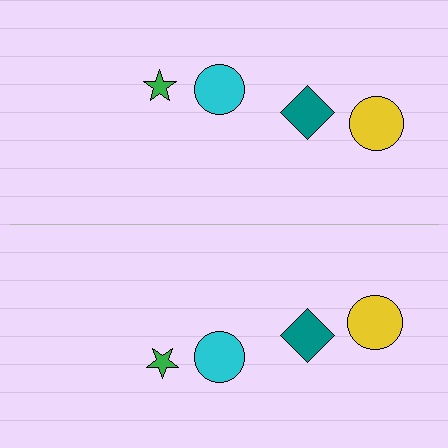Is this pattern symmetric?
Yes, this pattern has bilateral (reflection) symmetry.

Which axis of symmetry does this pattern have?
The pattern has a horizontal axis of symmetry running through the center of the image.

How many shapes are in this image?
There are 8 shapes in this image.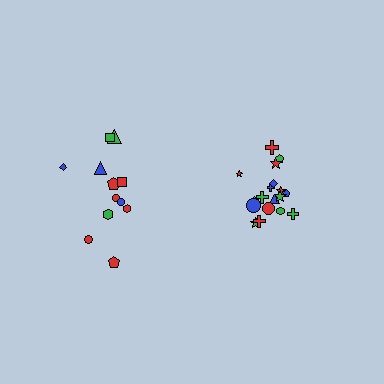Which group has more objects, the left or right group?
The right group.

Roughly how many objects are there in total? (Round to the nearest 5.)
Roughly 30 objects in total.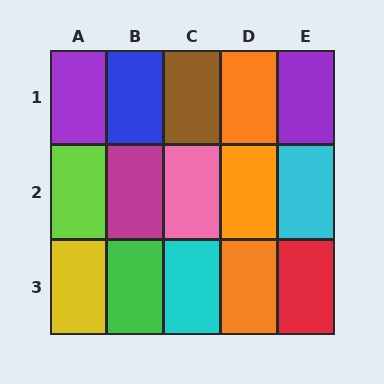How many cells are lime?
1 cell is lime.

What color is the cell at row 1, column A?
Purple.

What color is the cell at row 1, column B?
Blue.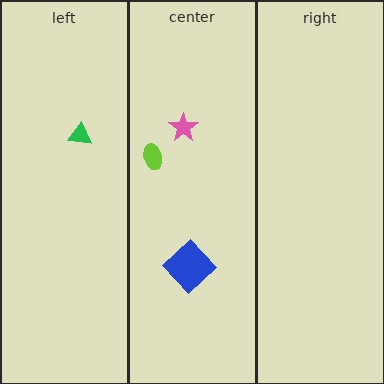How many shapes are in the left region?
1.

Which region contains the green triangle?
The left region.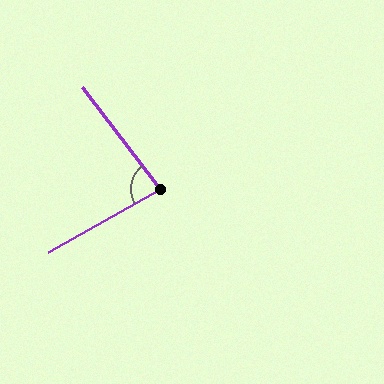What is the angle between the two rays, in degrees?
Approximately 82 degrees.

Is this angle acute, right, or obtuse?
It is acute.